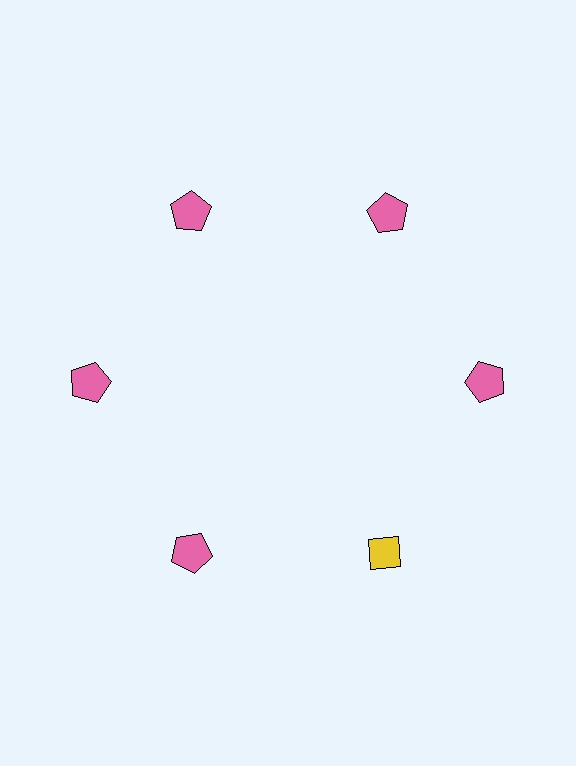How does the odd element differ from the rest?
It differs in both color (yellow instead of pink) and shape (diamond instead of pentagon).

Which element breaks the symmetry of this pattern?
The yellow diamond at roughly the 5 o'clock position breaks the symmetry. All other shapes are pink pentagons.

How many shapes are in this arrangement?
There are 6 shapes arranged in a ring pattern.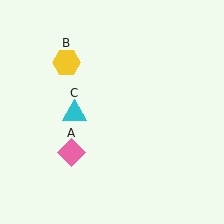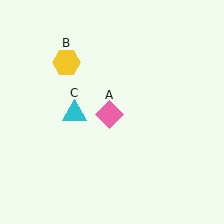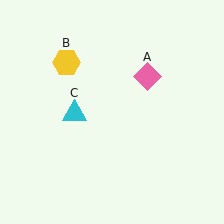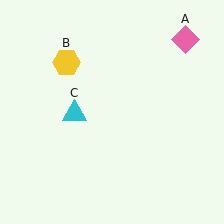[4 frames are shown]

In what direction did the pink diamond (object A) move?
The pink diamond (object A) moved up and to the right.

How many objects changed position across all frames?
1 object changed position: pink diamond (object A).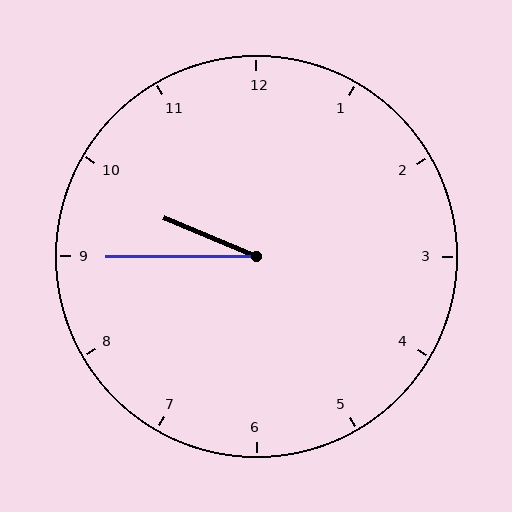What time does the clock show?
9:45.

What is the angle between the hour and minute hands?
Approximately 22 degrees.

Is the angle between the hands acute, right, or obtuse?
It is acute.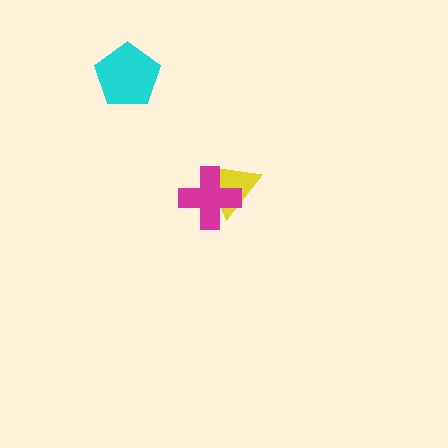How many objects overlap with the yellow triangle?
1 object overlaps with the yellow triangle.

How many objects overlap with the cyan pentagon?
0 objects overlap with the cyan pentagon.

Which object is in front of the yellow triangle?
The magenta cross is in front of the yellow triangle.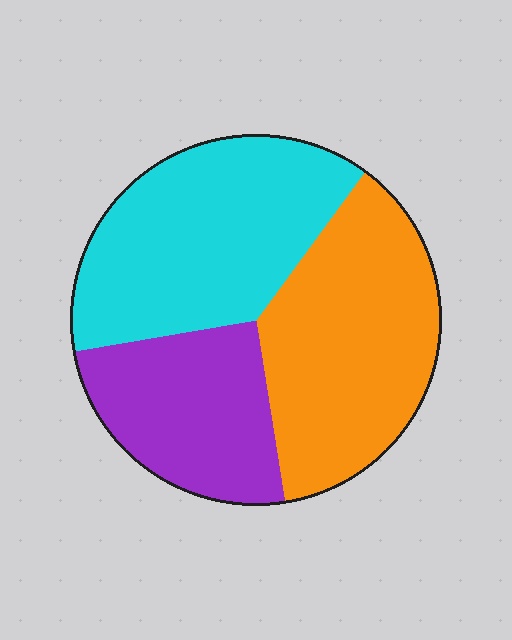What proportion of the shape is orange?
Orange takes up between a third and a half of the shape.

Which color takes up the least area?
Purple, at roughly 25%.